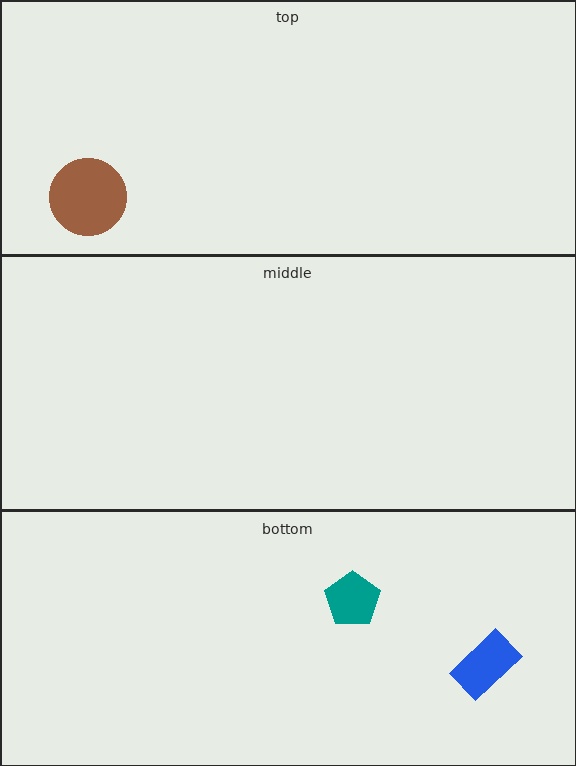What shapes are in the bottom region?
The blue rectangle, the teal pentagon.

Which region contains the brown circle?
The top region.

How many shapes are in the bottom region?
2.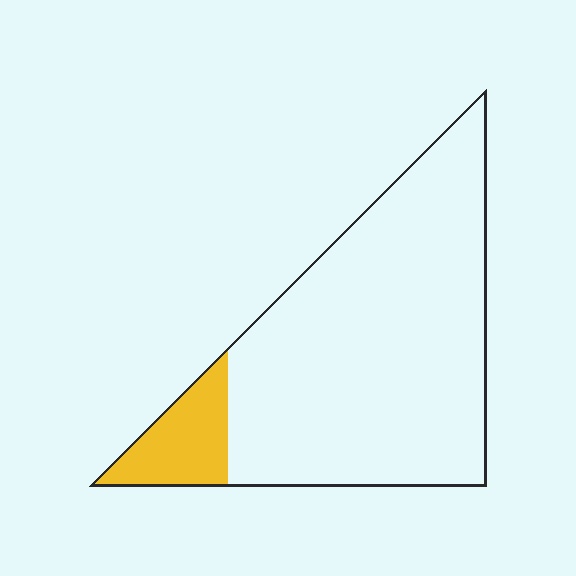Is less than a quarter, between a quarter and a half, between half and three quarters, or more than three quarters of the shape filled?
Less than a quarter.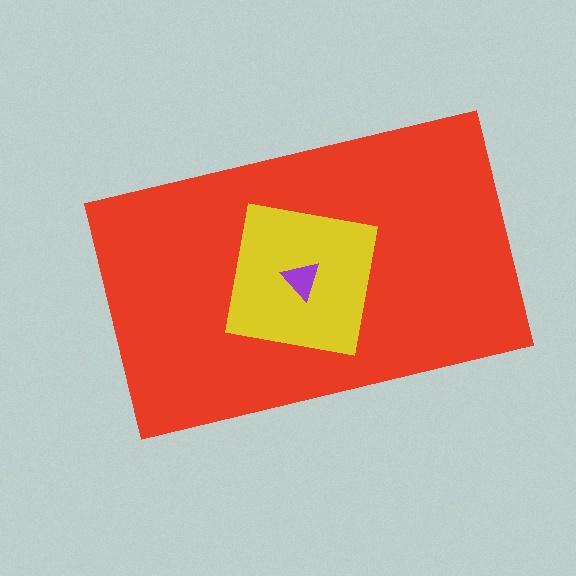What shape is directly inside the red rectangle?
The yellow square.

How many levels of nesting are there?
3.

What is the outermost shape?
The red rectangle.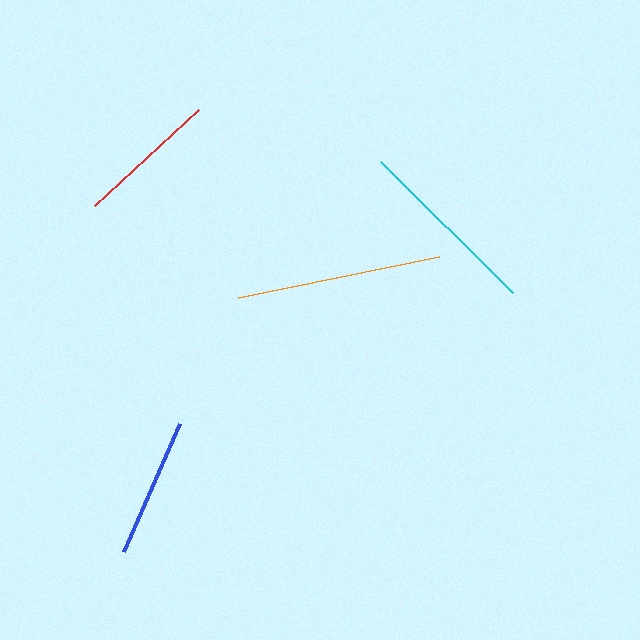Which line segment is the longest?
The orange line is the longest at approximately 205 pixels.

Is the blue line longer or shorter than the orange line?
The orange line is longer than the blue line.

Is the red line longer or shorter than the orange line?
The orange line is longer than the red line.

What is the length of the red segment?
The red segment is approximately 142 pixels long.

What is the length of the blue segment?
The blue segment is approximately 140 pixels long.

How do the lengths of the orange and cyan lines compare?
The orange and cyan lines are approximately the same length.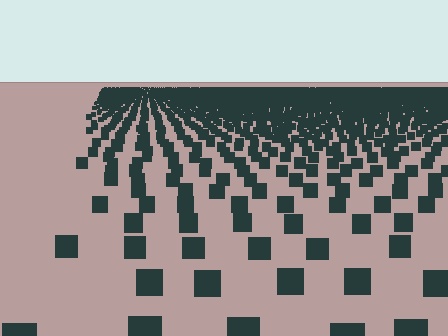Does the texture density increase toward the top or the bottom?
Density increases toward the top.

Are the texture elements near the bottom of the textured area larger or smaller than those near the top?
Larger. Near the bottom, elements are closer to the viewer and appear at a bigger on-screen size.